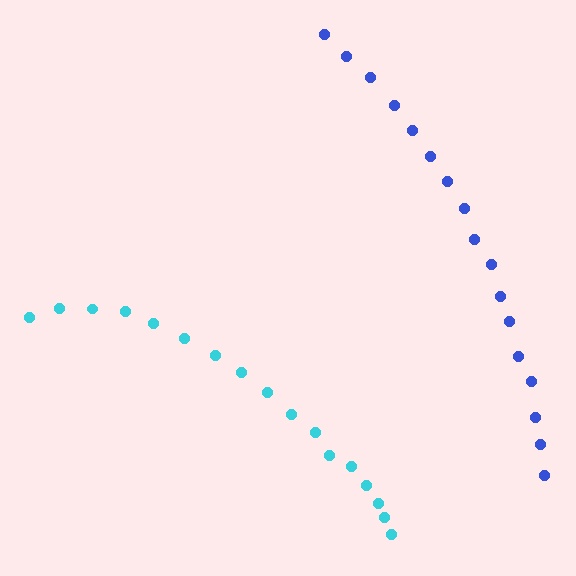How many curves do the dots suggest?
There are 2 distinct paths.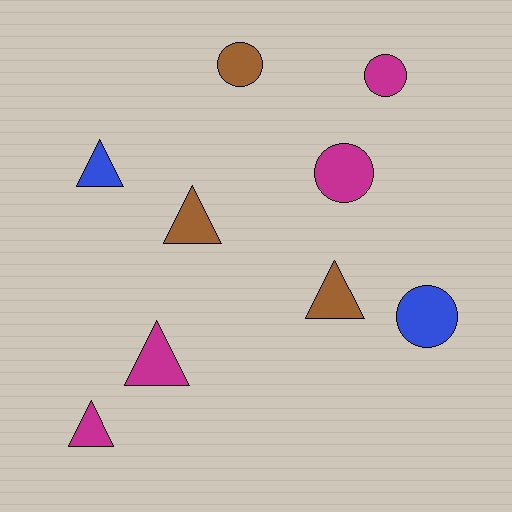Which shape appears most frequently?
Triangle, with 5 objects.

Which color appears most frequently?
Magenta, with 4 objects.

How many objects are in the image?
There are 9 objects.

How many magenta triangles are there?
There are 2 magenta triangles.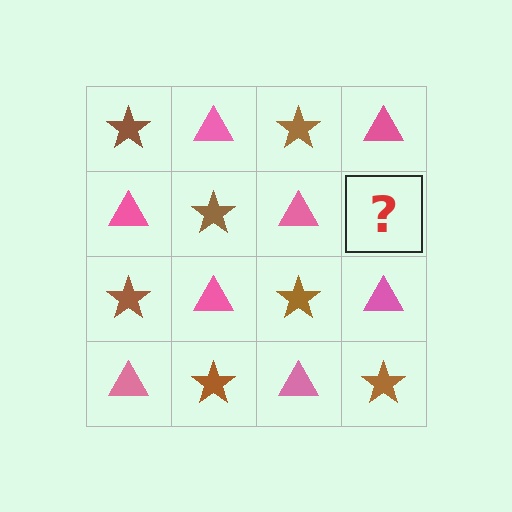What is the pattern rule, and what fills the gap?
The rule is that it alternates brown star and pink triangle in a checkerboard pattern. The gap should be filled with a brown star.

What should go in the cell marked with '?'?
The missing cell should contain a brown star.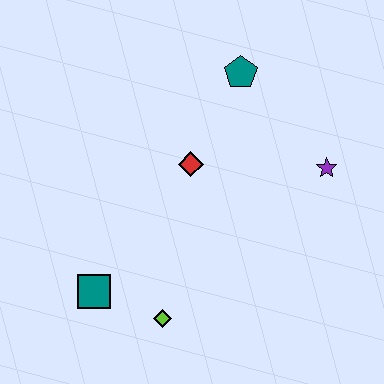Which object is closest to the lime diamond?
The teal square is closest to the lime diamond.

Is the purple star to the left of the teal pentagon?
No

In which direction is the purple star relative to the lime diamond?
The purple star is to the right of the lime diamond.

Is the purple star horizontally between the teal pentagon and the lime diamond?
No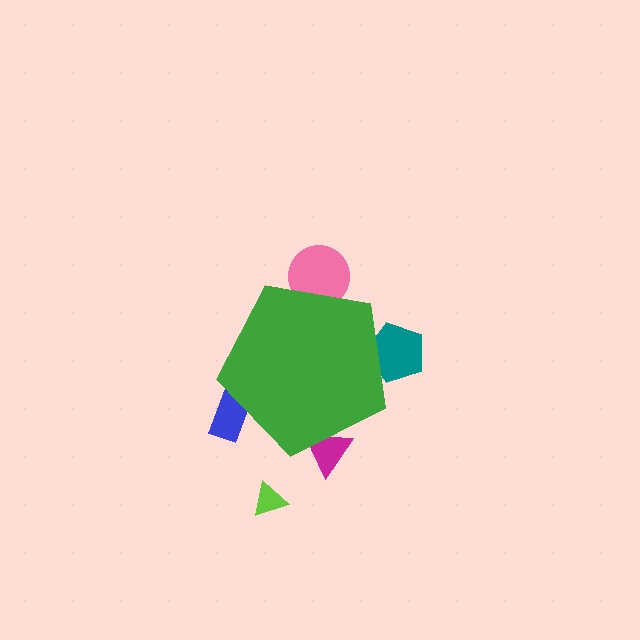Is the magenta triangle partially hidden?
Yes, the magenta triangle is partially hidden behind the green pentagon.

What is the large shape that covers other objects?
A green pentagon.